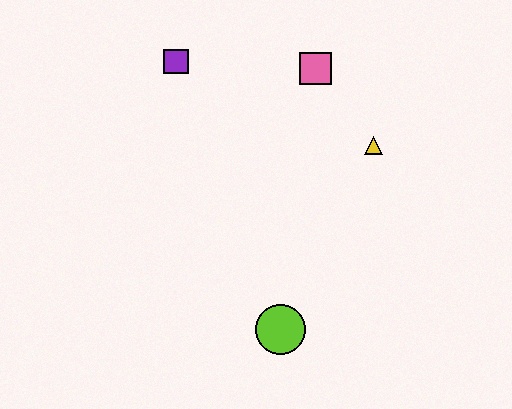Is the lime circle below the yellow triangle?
Yes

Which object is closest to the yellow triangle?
The pink square is closest to the yellow triangle.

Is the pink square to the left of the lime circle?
No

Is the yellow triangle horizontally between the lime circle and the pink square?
No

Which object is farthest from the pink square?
The lime circle is farthest from the pink square.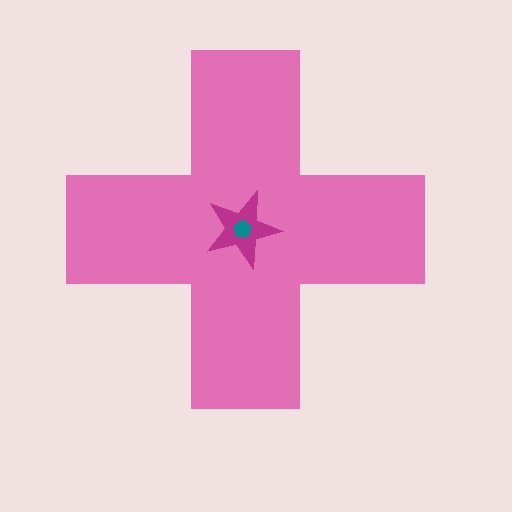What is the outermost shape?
The pink cross.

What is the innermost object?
The teal pentagon.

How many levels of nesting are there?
3.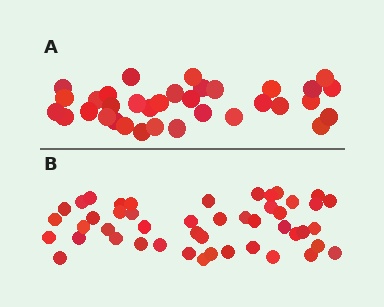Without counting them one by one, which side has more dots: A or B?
Region B (the bottom region) has more dots.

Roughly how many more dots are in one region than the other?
Region B has approximately 15 more dots than region A.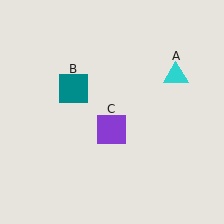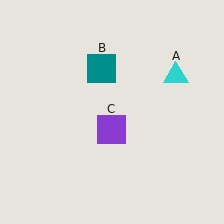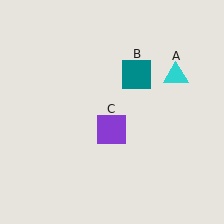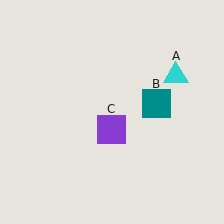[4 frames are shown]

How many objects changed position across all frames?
1 object changed position: teal square (object B).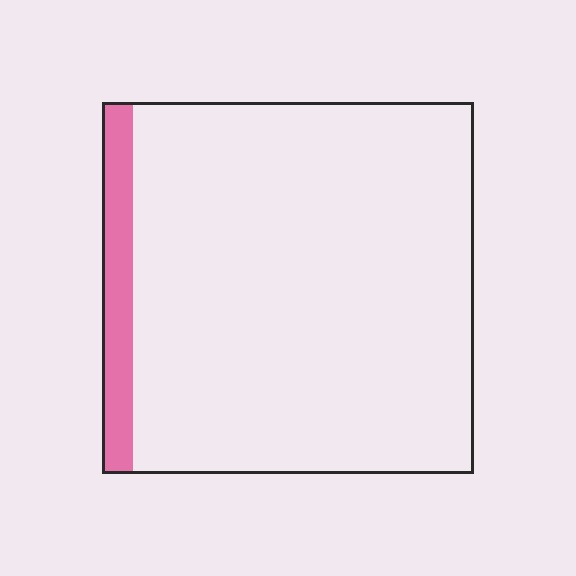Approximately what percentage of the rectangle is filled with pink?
Approximately 10%.